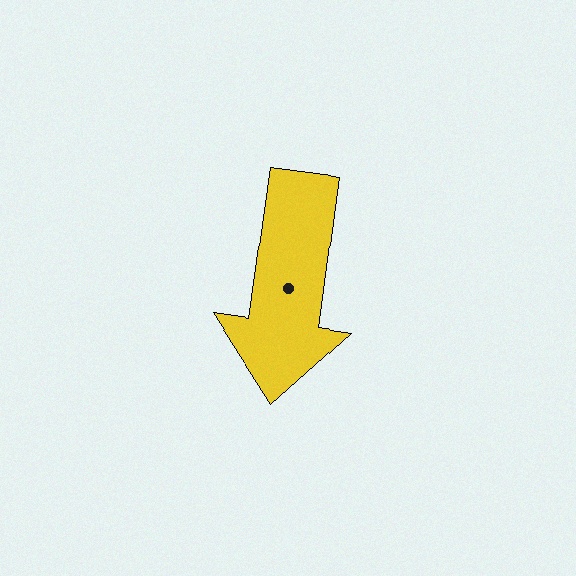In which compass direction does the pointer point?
South.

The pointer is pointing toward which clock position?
Roughly 6 o'clock.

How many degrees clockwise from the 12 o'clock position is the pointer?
Approximately 188 degrees.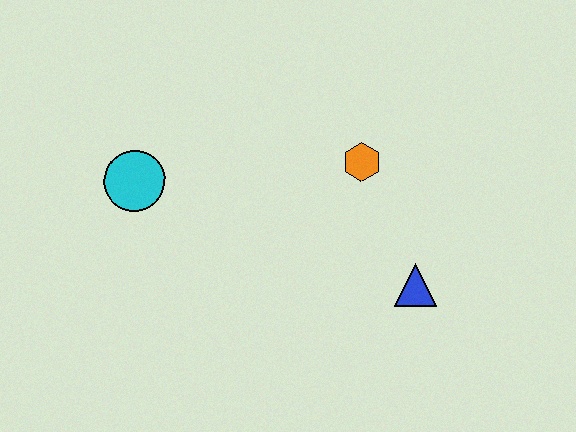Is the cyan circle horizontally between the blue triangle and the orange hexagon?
No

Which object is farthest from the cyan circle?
The blue triangle is farthest from the cyan circle.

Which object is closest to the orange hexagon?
The blue triangle is closest to the orange hexagon.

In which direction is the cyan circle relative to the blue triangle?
The cyan circle is to the left of the blue triangle.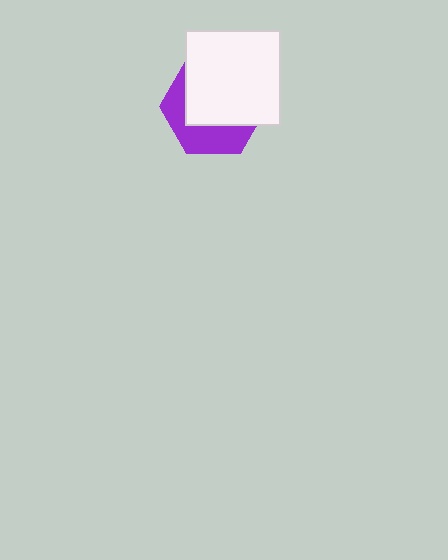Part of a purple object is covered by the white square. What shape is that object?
It is a hexagon.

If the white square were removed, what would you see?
You would see the complete purple hexagon.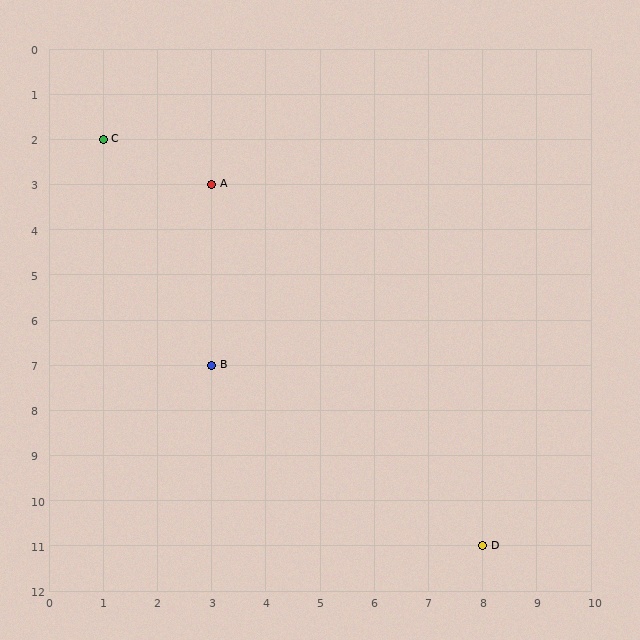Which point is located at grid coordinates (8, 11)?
Point D is at (8, 11).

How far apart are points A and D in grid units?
Points A and D are 5 columns and 8 rows apart (about 9.4 grid units diagonally).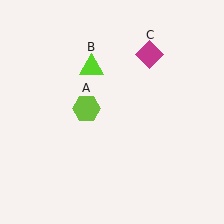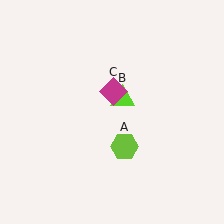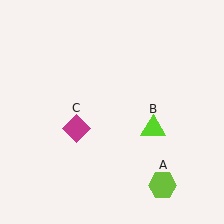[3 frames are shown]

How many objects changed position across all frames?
3 objects changed position: lime hexagon (object A), lime triangle (object B), magenta diamond (object C).